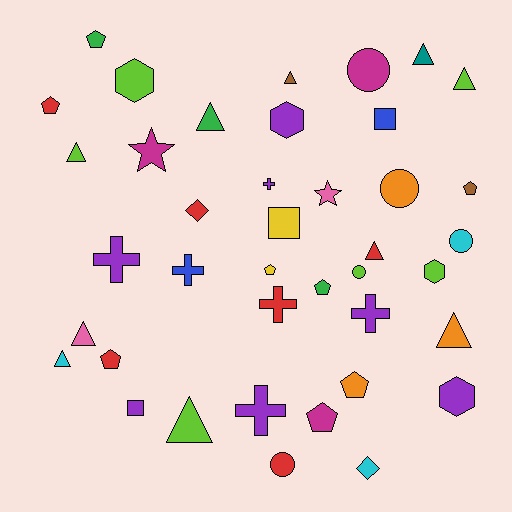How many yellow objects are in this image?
There are 2 yellow objects.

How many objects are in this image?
There are 40 objects.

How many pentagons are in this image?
There are 8 pentagons.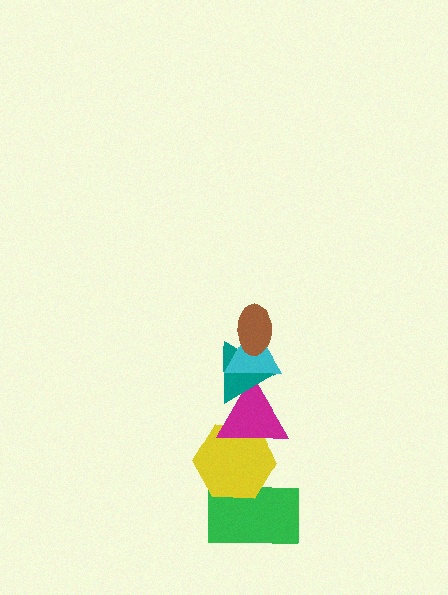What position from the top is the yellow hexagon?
The yellow hexagon is 5th from the top.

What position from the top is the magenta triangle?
The magenta triangle is 4th from the top.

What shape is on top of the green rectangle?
The yellow hexagon is on top of the green rectangle.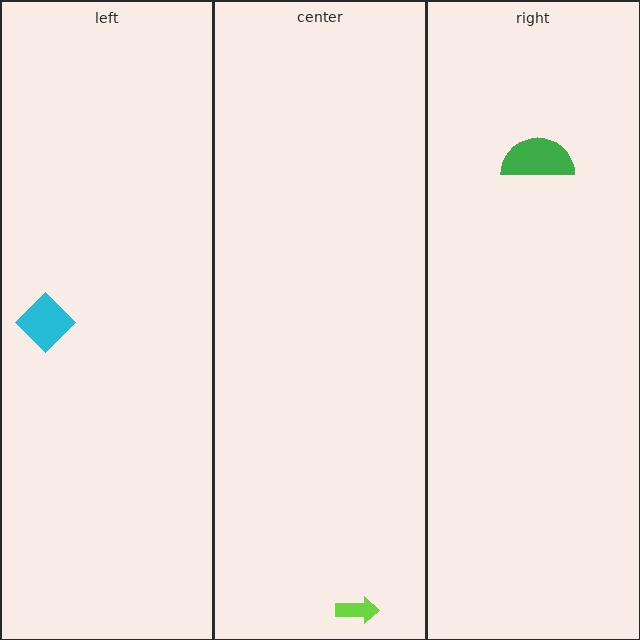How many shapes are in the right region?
1.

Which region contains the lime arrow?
The center region.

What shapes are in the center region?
The lime arrow.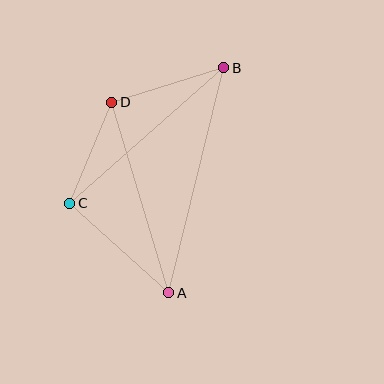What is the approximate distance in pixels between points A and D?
The distance between A and D is approximately 199 pixels.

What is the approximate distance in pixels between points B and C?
The distance between B and C is approximately 205 pixels.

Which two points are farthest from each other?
Points A and B are farthest from each other.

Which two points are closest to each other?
Points C and D are closest to each other.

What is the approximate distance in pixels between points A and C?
The distance between A and C is approximately 134 pixels.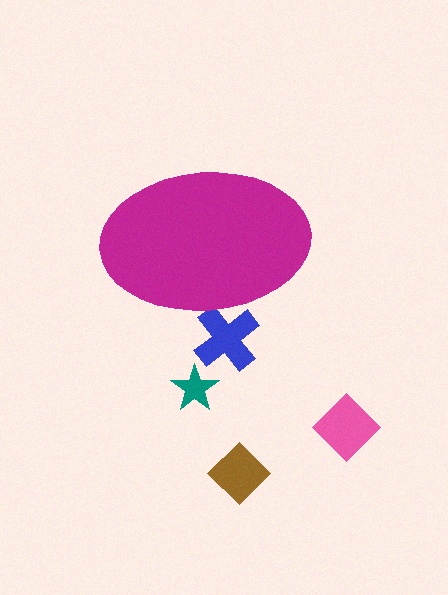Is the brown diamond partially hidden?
No, the brown diamond is fully visible.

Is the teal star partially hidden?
No, the teal star is fully visible.